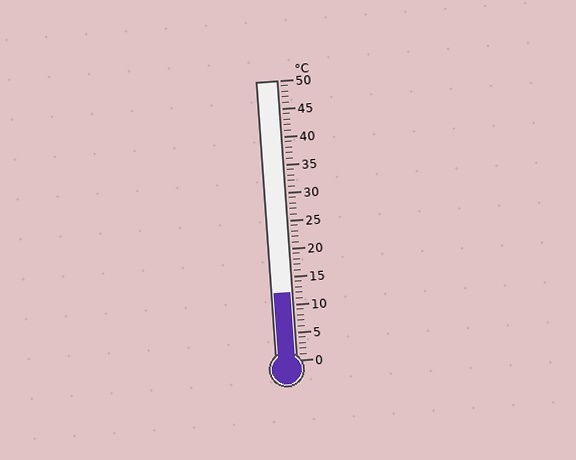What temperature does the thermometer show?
The thermometer shows approximately 12°C.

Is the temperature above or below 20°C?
The temperature is below 20°C.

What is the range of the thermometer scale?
The thermometer scale ranges from 0°C to 50°C.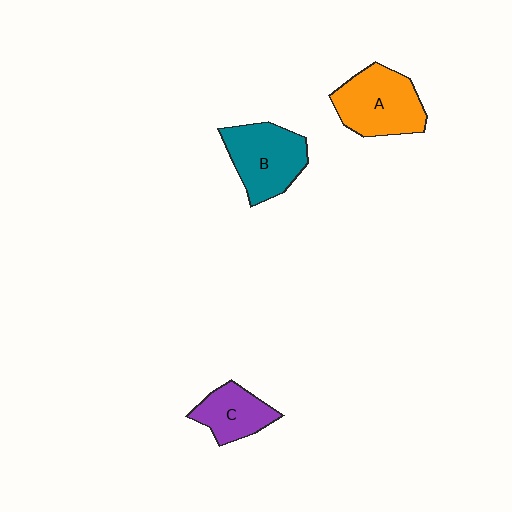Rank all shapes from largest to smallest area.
From largest to smallest: A (orange), B (teal), C (purple).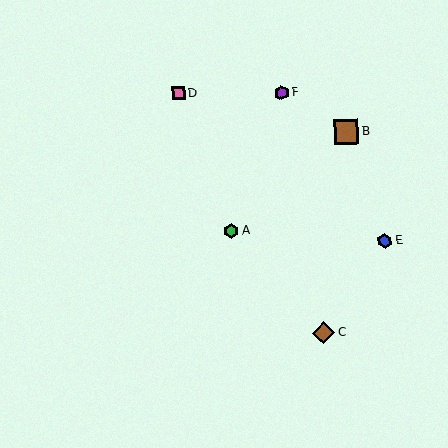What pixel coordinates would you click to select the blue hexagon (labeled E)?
Click at (385, 241) to select the blue hexagon E.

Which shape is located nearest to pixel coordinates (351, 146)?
The brown square (labeled B) at (346, 132) is nearest to that location.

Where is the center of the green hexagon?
The center of the green hexagon is at (231, 231).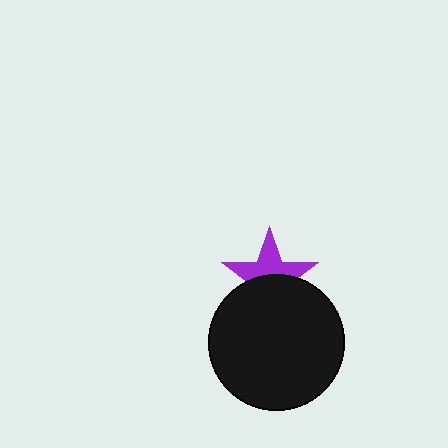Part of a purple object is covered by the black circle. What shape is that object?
It is a star.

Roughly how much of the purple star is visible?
About half of it is visible (roughly 51%).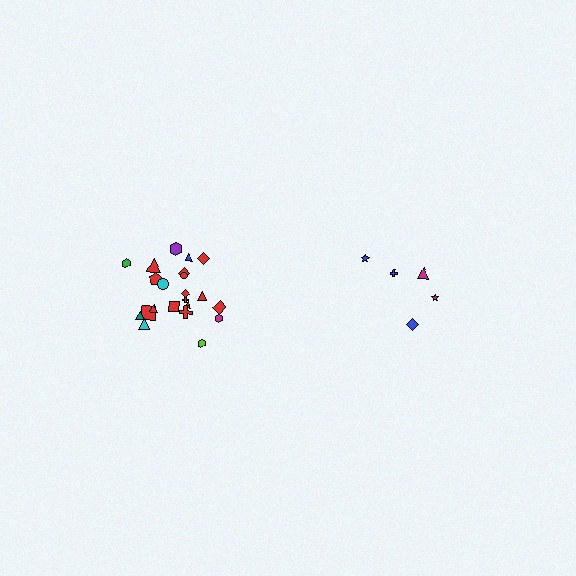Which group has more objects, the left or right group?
The left group.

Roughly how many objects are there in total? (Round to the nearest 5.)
Roughly 25 objects in total.